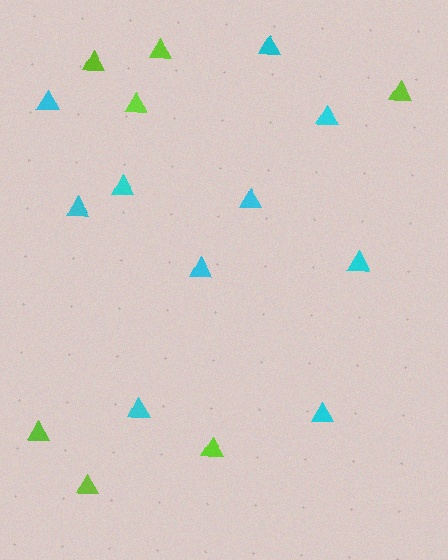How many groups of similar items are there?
There are 2 groups: one group of lime triangles (7) and one group of cyan triangles (10).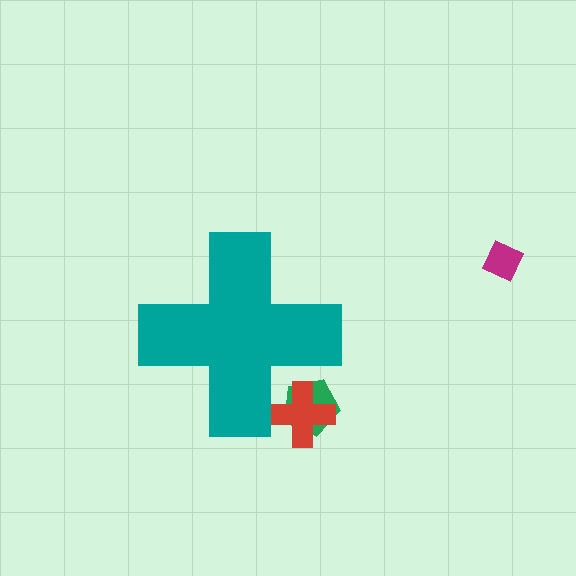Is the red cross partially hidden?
Yes, the red cross is partially hidden behind the teal cross.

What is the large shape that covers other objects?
A teal cross.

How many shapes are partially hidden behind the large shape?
2 shapes are partially hidden.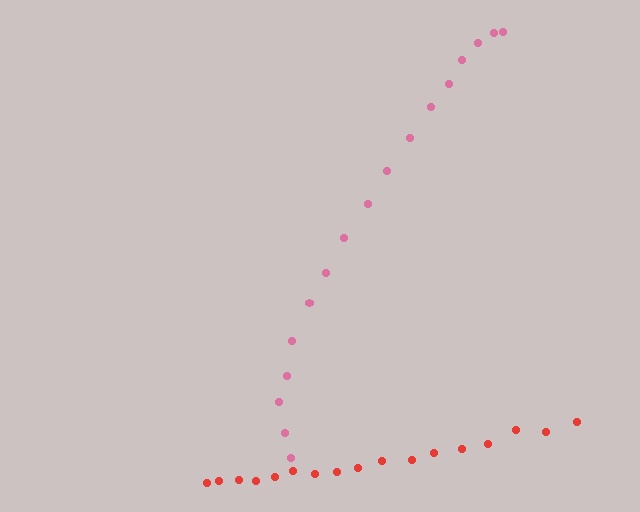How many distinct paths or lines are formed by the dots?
There are 2 distinct paths.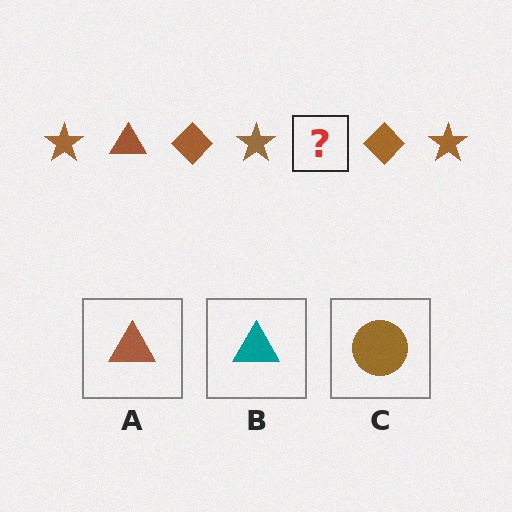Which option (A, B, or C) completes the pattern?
A.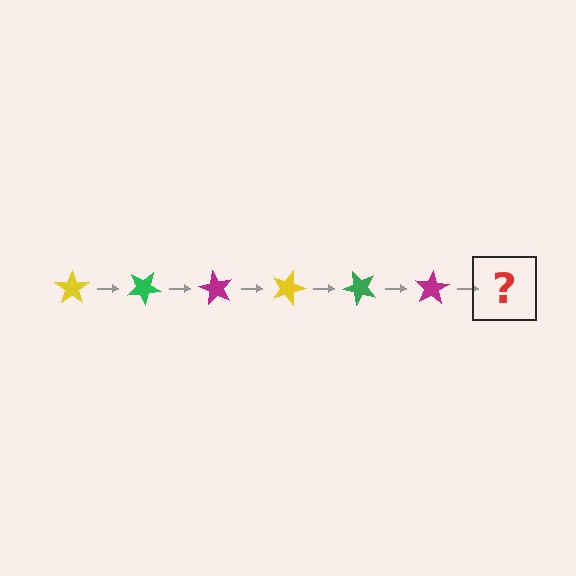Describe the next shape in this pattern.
It should be a yellow star, rotated 180 degrees from the start.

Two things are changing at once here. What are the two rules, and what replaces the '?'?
The two rules are that it rotates 30 degrees each step and the color cycles through yellow, green, and magenta. The '?' should be a yellow star, rotated 180 degrees from the start.